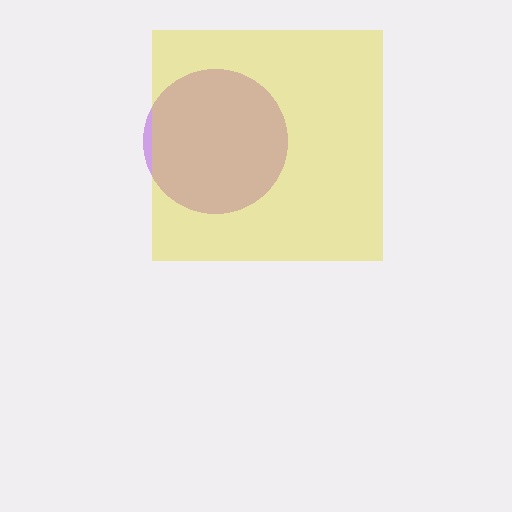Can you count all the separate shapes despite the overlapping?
Yes, there are 2 separate shapes.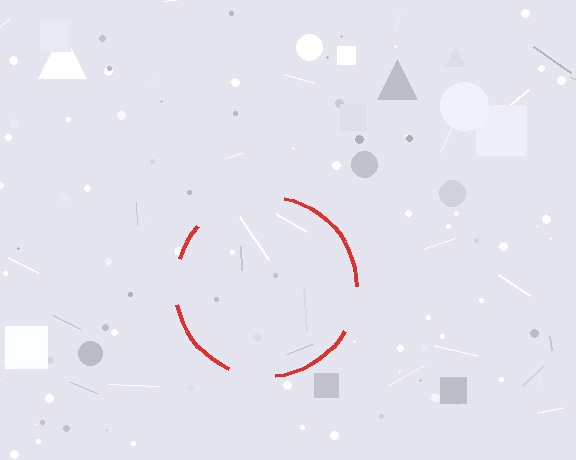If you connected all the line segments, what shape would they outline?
They would outline a circle.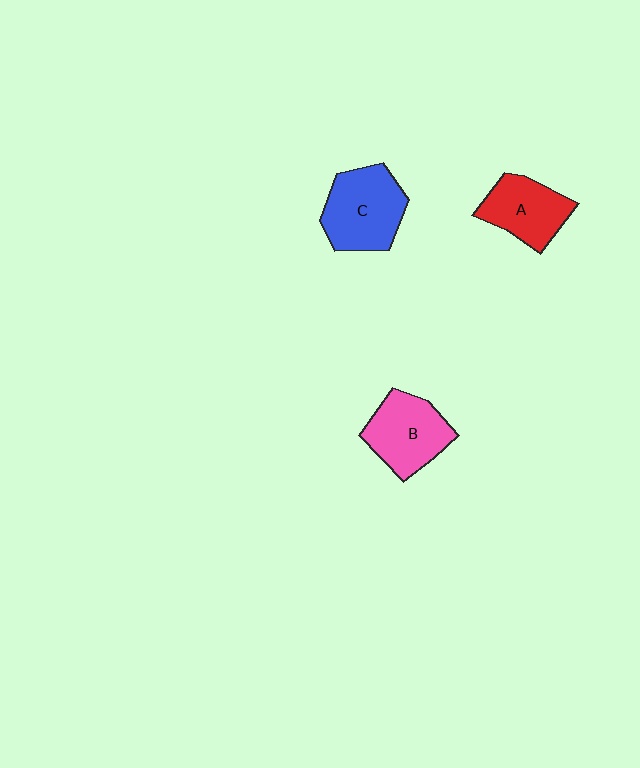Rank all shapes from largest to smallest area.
From largest to smallest: C (blue), B (pink), A (red).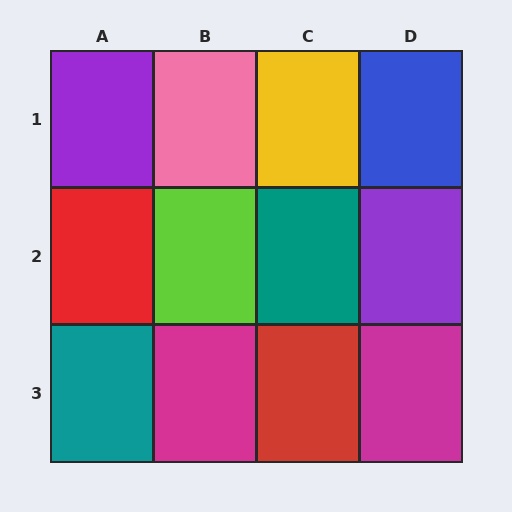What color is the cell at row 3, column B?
Magenta.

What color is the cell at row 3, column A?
Teal.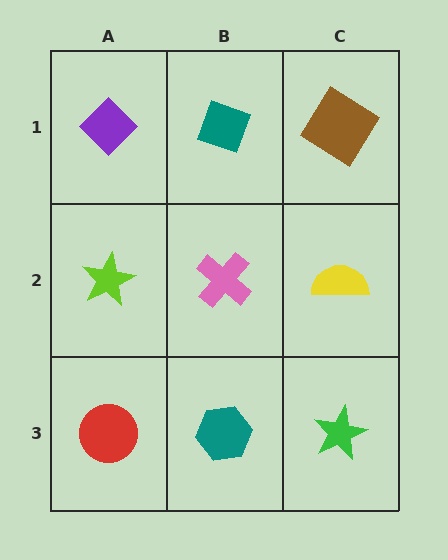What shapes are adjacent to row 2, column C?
A brown diamond (row 1, column C), a green star (row 3, column C), a pink cross (row 2, column B).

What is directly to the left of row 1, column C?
A teal diamond.